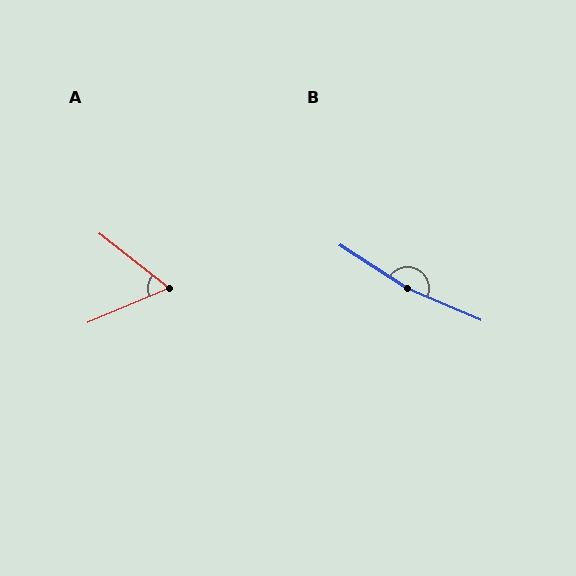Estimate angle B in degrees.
Approximately 170 degrees.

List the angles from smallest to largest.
A (61°), B (170°).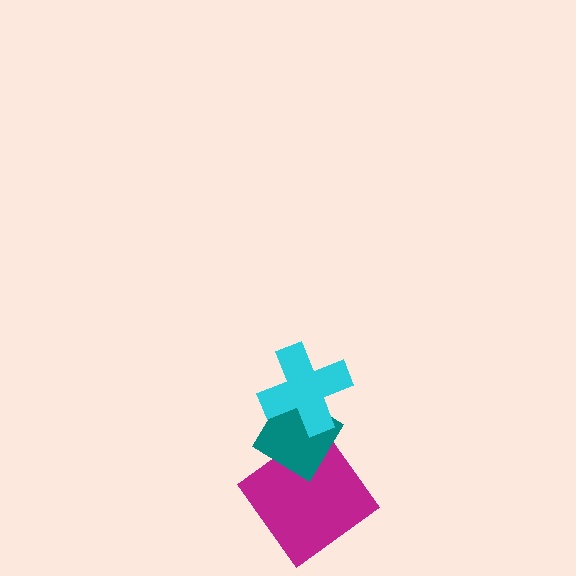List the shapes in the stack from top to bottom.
From top to bottom: the cyan cross, the teal diamond, the magenta diamond.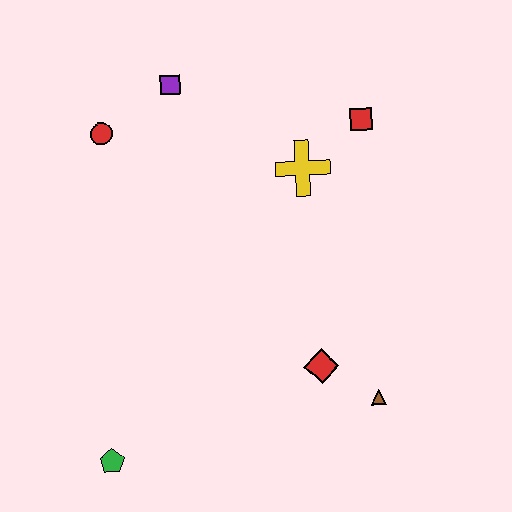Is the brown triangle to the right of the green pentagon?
Yes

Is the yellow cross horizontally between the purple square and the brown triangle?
Yes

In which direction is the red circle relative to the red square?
The red circle is to the left of the red square.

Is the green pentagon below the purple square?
Yes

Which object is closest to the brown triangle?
The red diamond is closest to the brown triangle.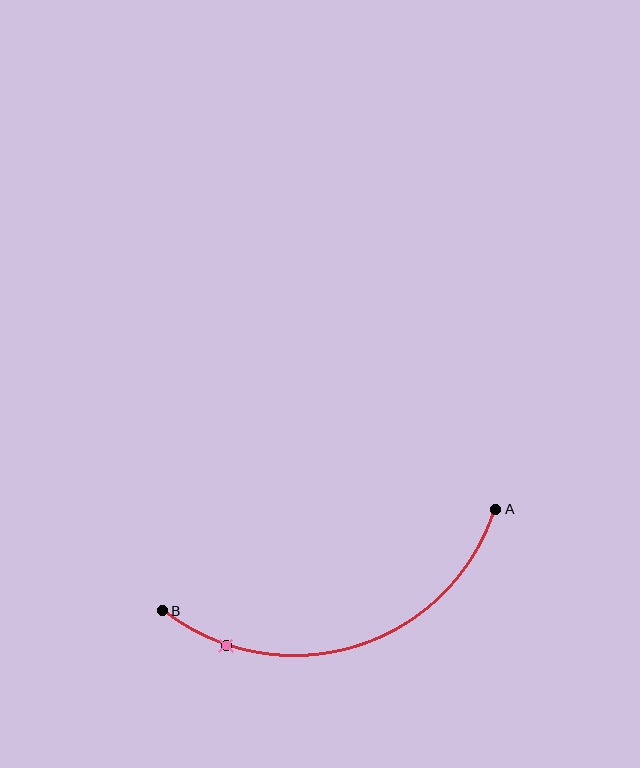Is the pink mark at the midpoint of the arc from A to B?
No. The pink mark lies on the arc but is closer to endpoint B. The arc midpoint would be at the point on the curve equidistant along the arc from both A and B.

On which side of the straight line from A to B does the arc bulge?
The arc bulges below the straight line connecting A and B.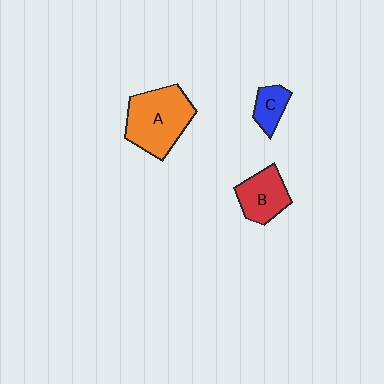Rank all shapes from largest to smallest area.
From largest to smallest: A (orange), B (red), C (blue).